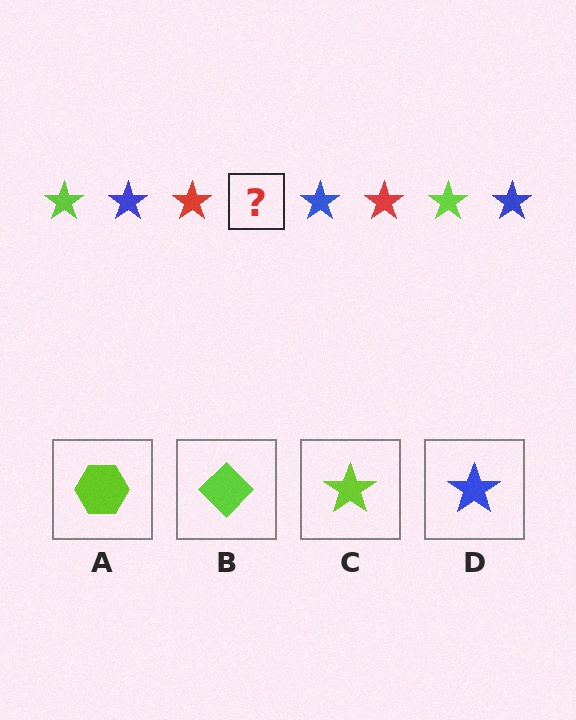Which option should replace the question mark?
Option C.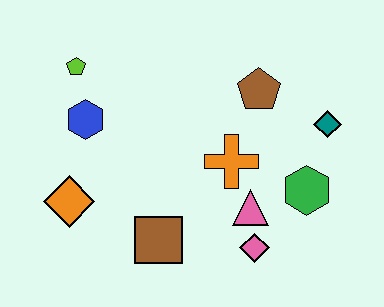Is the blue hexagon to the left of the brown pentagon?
Yes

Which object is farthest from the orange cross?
The lime pentagon is farthest from the orange cross.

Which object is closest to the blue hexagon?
The lime pentagon is closest to the blue hexagon.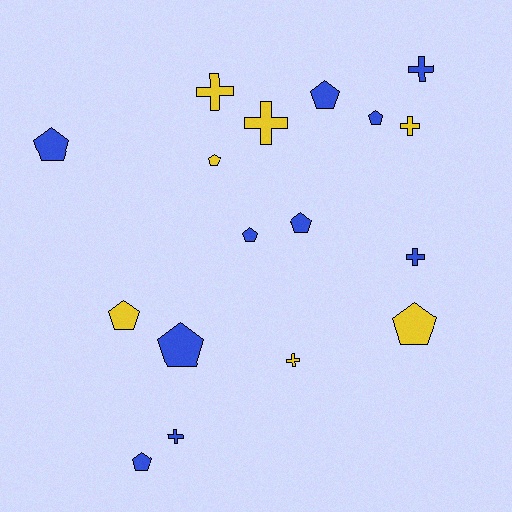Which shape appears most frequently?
Pentagon, with 10 objects.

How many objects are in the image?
There are 17 objects.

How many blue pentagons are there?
There are 7 blue pentagons.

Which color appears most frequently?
Blue, with 10 objects.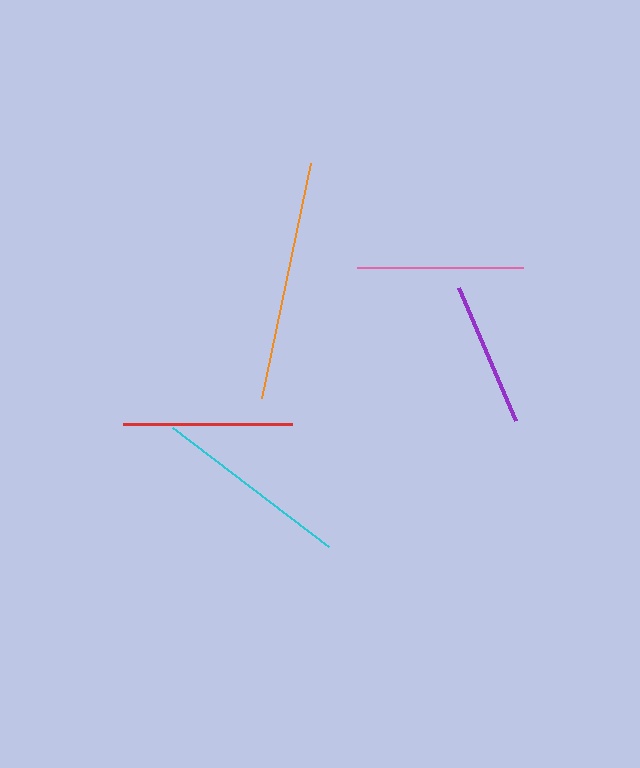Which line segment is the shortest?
The purple line is the shortest at approximately 145 pixels.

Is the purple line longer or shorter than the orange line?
The orange line is longer than the purple line.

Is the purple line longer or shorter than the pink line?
The pink line is longer than the purple line.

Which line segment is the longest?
The orange line is the longest at approximately 240 pixels.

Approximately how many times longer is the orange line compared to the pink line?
The orange line is approximately 1.4 times the length of the pink line.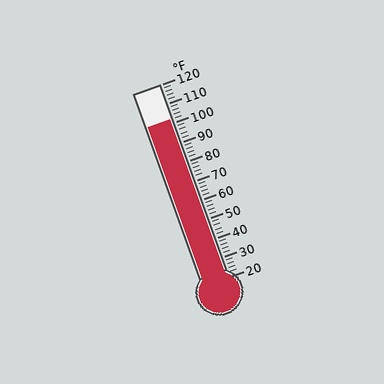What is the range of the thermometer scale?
The thermometer scale ranges from 20°F to 120°F.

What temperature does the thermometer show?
The thermometer shows approximately 102°F.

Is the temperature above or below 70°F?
The temperature is above 70°F.